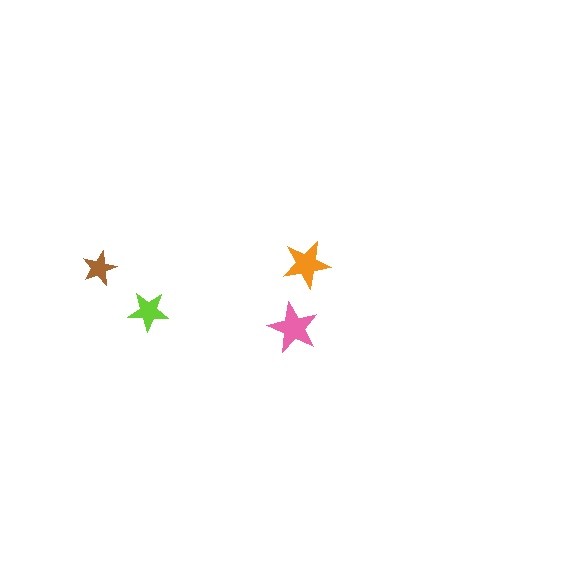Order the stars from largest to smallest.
the pink one, the orange one, the lime one, the brown one.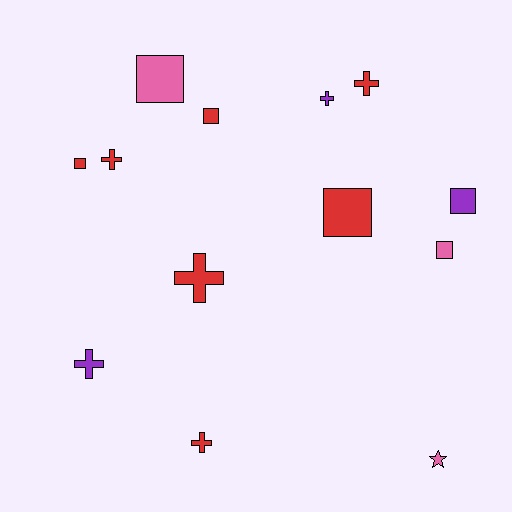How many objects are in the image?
There are 13 objects.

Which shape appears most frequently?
Square, with 6 objects.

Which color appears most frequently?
Red, with 7 objects.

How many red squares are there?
There are 3 red squares.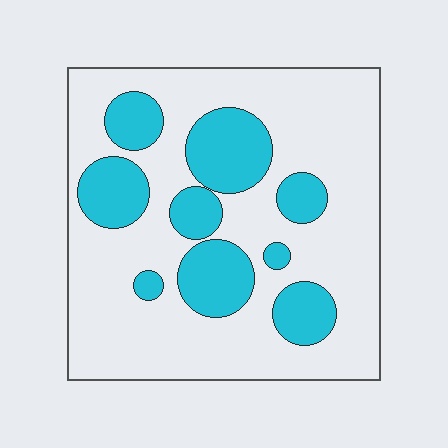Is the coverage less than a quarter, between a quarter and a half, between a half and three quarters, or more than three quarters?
Between a quarter and a half.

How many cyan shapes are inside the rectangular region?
9.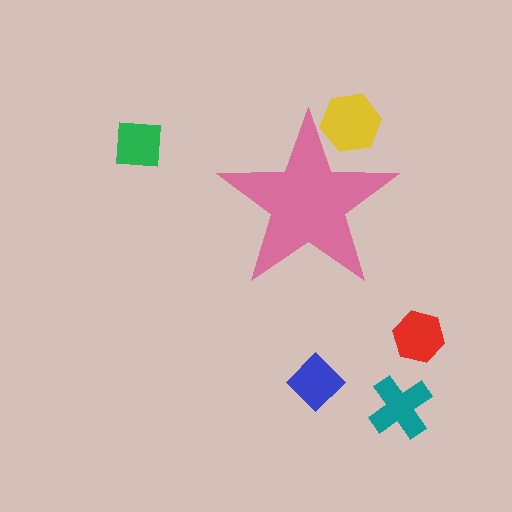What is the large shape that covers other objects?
A pink star.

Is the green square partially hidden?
No, the green square is fully visible.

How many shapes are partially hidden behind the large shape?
1 shape is partially hidden.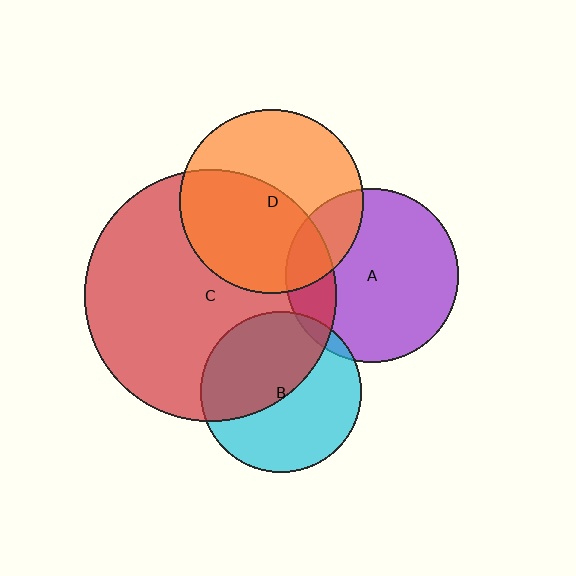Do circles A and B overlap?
Yes.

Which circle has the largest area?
Circle C (red).